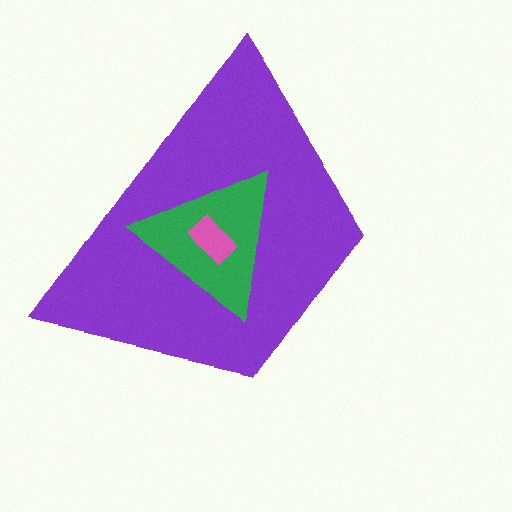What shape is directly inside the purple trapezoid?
The green triangle.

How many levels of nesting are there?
3.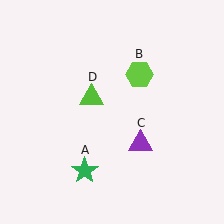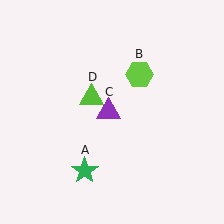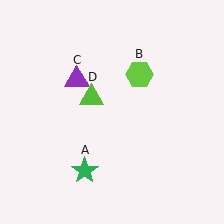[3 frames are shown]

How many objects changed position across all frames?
1 object changed position: purple triangle (object C).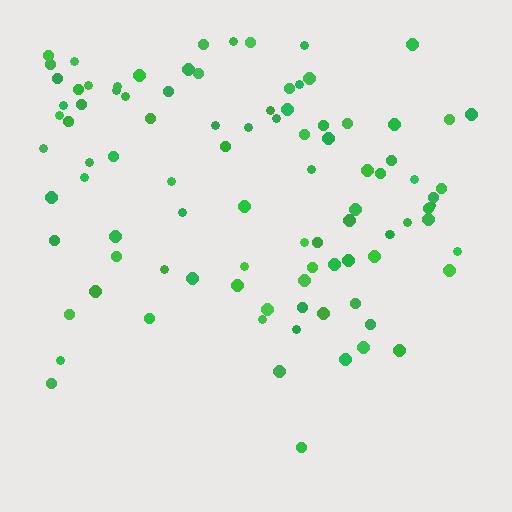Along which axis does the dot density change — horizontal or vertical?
Vertical.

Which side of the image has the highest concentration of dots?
The top.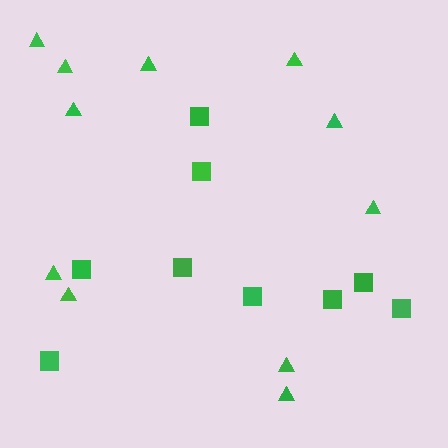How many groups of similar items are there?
There are 2 groups: one group of squares (9) and one group of triangles (11).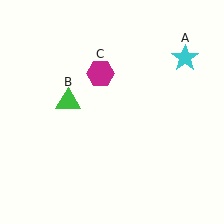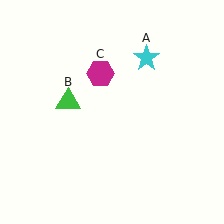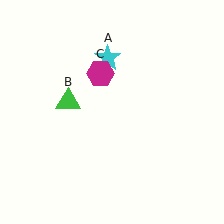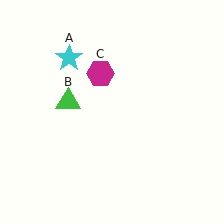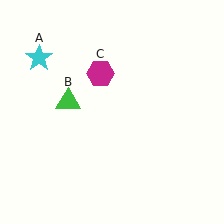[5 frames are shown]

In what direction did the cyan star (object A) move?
The cyan star (object A) moved left.